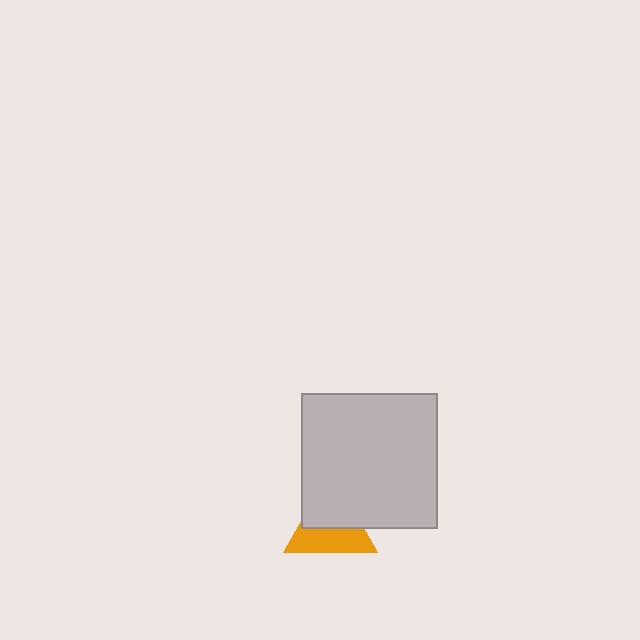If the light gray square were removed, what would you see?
You would see the complete orange triangle.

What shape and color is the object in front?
The object in front is a light gray square.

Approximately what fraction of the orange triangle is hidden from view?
Roughly 50% of the orange triangle is hidden behind the light gray square.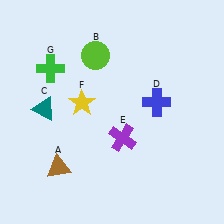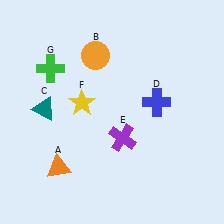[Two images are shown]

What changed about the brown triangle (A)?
In Image 1, A is brown. In Image 2, it changed to orange.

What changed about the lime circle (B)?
In Image 1, B is lime. In Image 2, it changed to orange.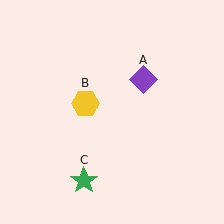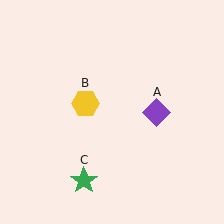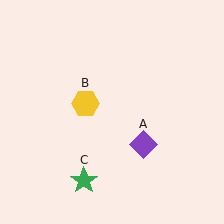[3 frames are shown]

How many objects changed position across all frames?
1 object changed position: purple diamond (object A).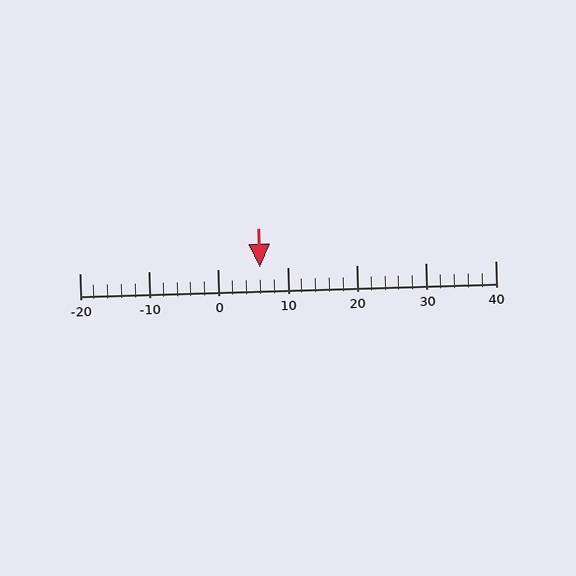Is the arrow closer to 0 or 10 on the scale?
The arrow is closer to 10.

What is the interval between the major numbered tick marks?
The major tick marks are spaced 10 units apart.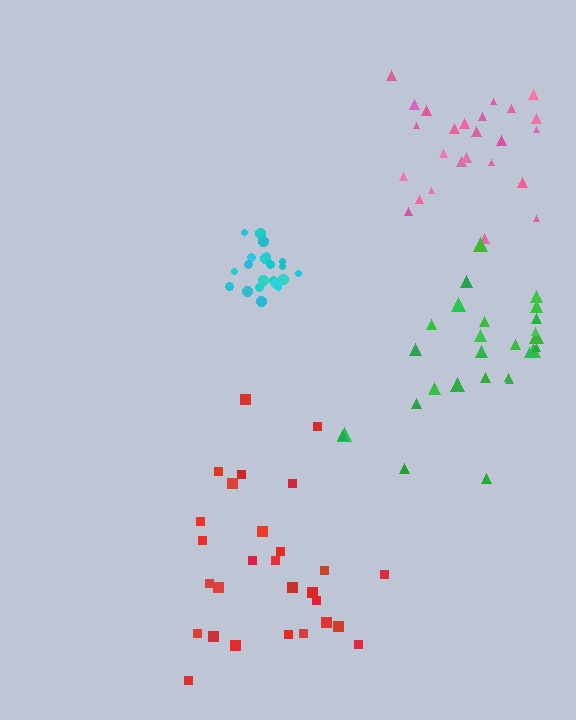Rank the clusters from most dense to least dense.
cyan, pink, green, red.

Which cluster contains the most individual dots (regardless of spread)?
Red (28).